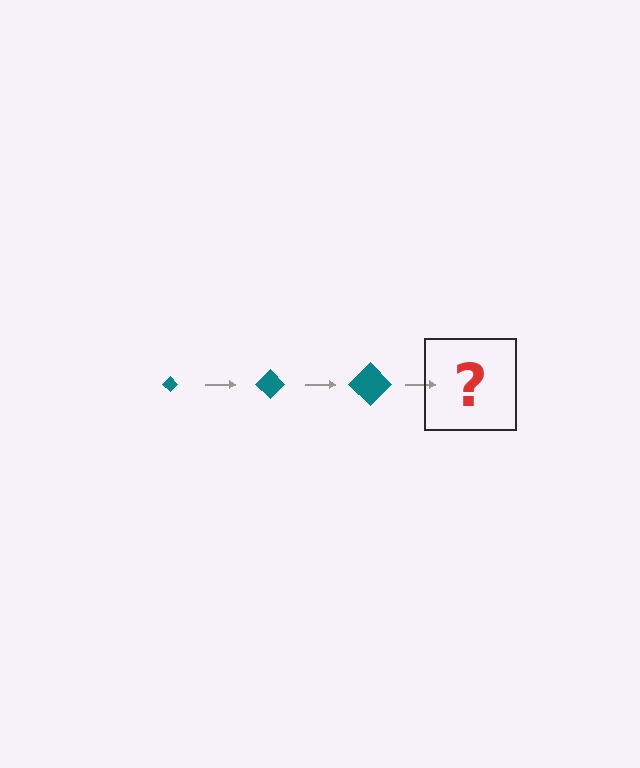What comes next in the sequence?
The next element should be a teal diamond, larger than the previous one.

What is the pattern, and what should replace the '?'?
The pattern is that the diamond gets progressively larger each step. The '?' should be a teal diamond, larger than the previous one.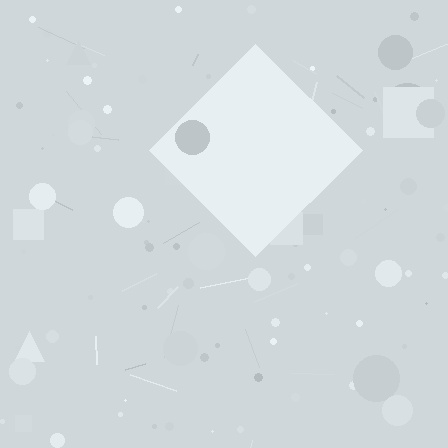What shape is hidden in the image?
A diamond is hidden in the image.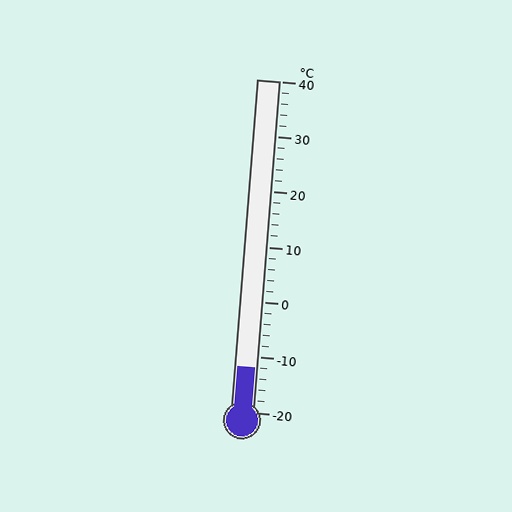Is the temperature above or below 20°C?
The temperature is below 20°C.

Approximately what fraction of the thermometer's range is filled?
The thermometer is filled to approximately 15% of its range.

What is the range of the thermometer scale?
The thermometer scale ranges from -20°C to 40°C.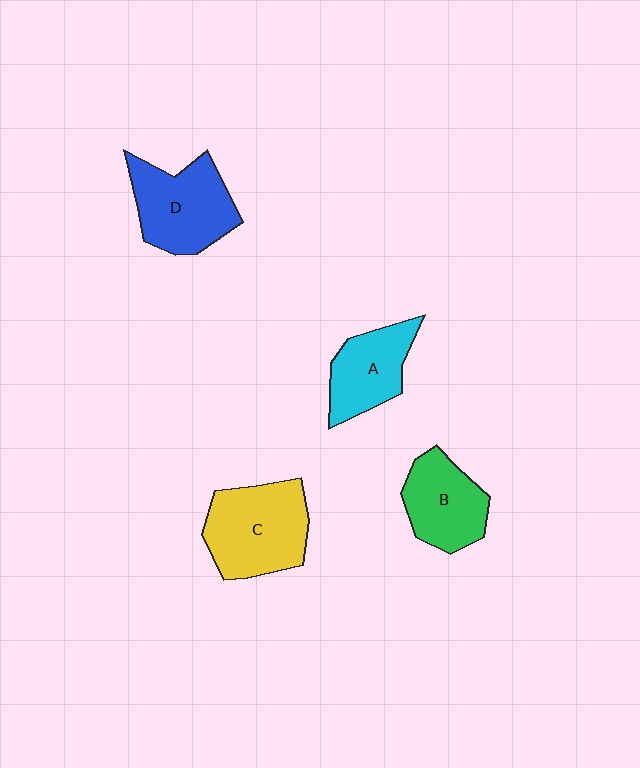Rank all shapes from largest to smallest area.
From largest to smallest: C (yellow), D (blue), B (green), A (cyan).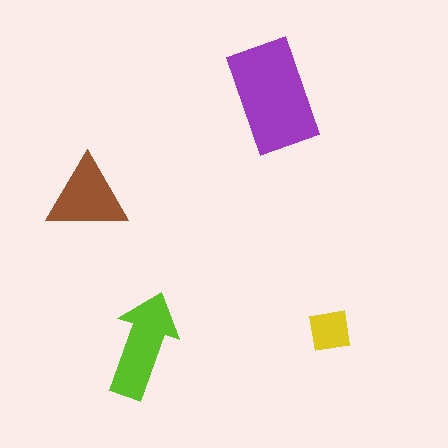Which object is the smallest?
The yellow square.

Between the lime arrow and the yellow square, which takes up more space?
The lime arrow.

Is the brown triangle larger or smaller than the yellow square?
Larger.